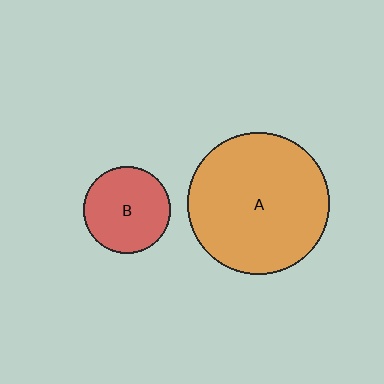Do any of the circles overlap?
No, none of the circles overlap.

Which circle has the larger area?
Circle A (orange).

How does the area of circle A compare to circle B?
Approximately 2.6 times.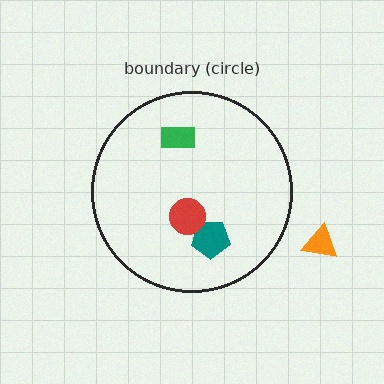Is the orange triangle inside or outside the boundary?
Outside.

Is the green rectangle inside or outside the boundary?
Inside.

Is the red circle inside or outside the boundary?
Inside.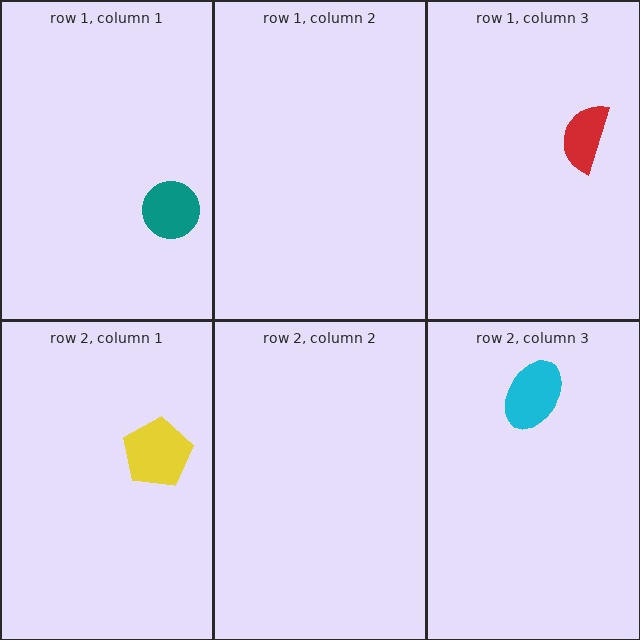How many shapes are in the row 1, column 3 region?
1.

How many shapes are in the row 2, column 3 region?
1.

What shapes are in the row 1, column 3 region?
The red semicircle.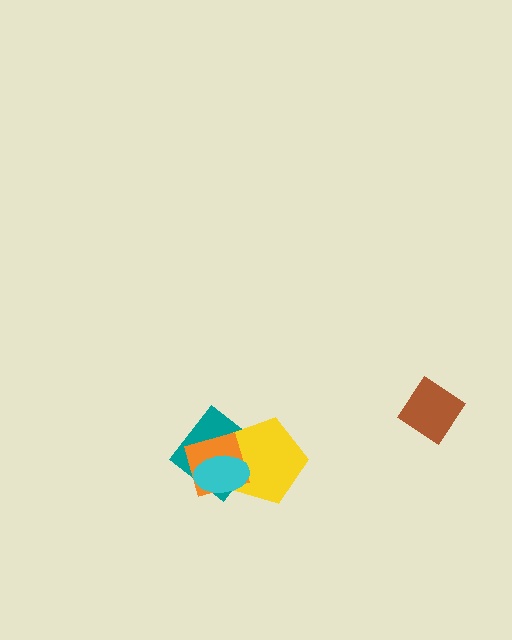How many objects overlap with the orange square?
3 objects overlap with the orange square.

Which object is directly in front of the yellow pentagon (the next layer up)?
The orange square is directly in front of the yellow pentagon.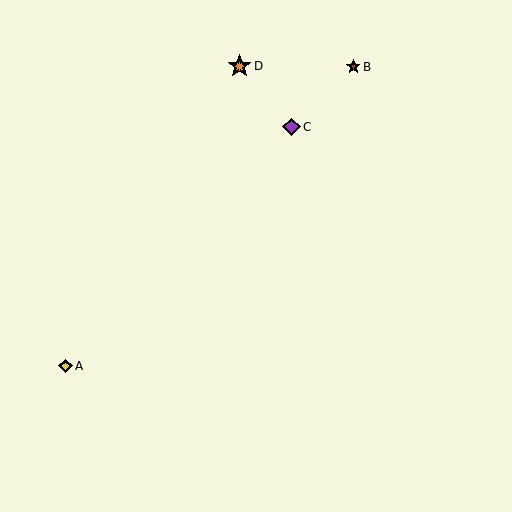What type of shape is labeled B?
Shape B is a red star.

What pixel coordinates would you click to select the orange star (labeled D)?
Click at (240, 66) to select the orange star D.